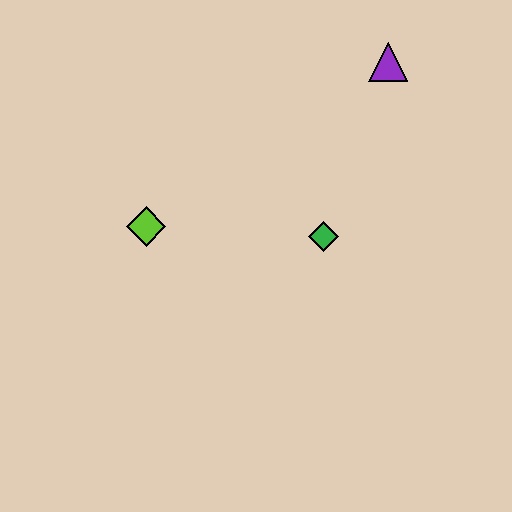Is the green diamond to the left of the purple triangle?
Yes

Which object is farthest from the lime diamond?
The purple triangle is farthest from the lime diamond.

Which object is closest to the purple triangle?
The green diamond is closest to the purple triangle.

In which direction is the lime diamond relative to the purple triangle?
The lime diamond is to the left of the purple triangle.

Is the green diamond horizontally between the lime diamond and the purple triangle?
Yes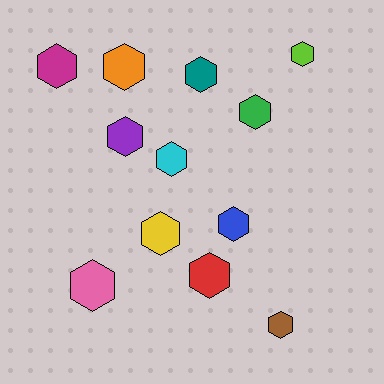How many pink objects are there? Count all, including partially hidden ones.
There is 1 pink object.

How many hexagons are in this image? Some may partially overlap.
There are 12 hexagons.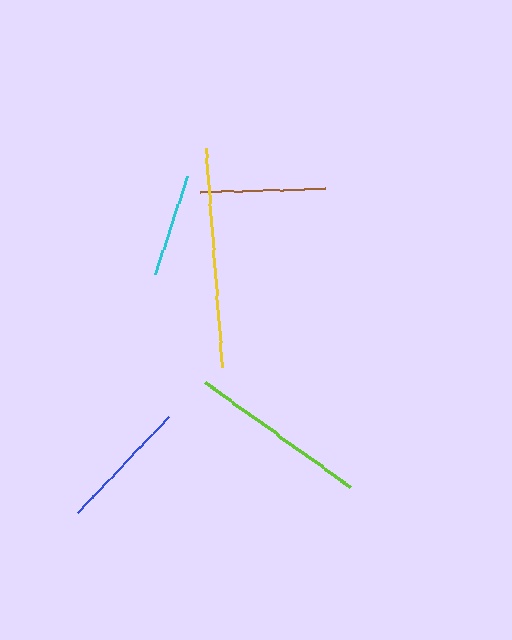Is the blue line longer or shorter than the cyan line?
The blue line is longer than the cyan line.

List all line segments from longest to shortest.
From longest to shortest: yellow, lime, blue, brown, cyan.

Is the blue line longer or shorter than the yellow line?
The yellow line is longer than the blue line.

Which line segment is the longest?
The yellow line is the longest at approximately 219 pixels.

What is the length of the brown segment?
The brown segment is approximately 125 pixels long.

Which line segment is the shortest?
The cyan line is the shortest at approximately 102 pixels.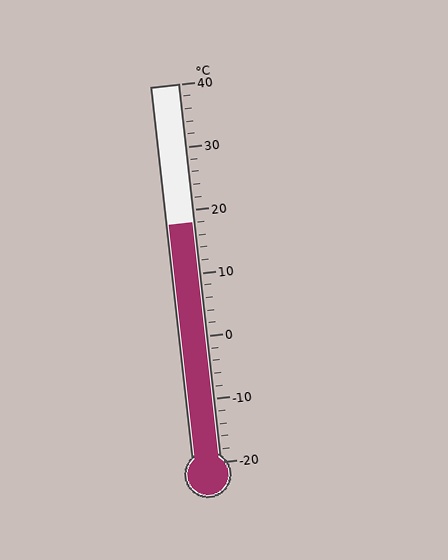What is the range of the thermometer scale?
The thermometer scale ranges from -20°C to 40°C.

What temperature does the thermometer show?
The thermometer shows approximately 18°C.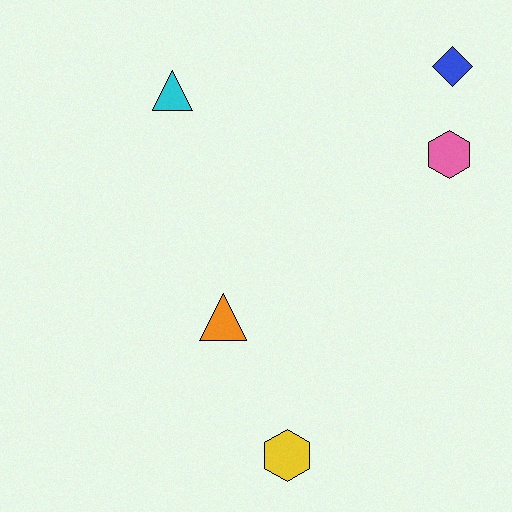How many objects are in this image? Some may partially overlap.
There are 5 objects.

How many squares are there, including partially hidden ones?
There are no squares.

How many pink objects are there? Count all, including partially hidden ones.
There is 1 pink object.